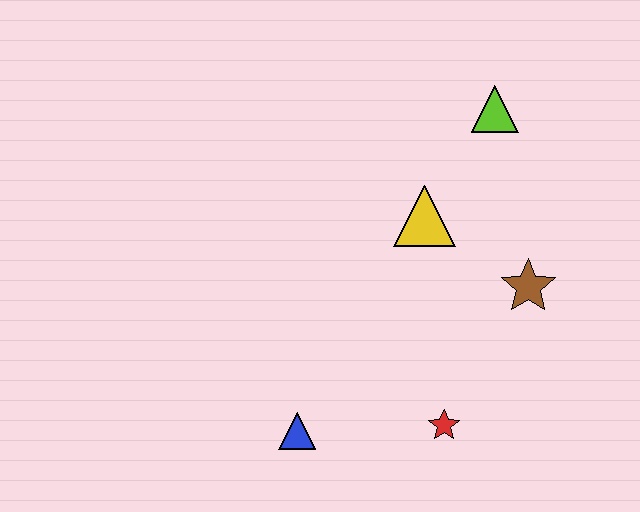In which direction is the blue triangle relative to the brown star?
The blue triangle is to the left of the brown star.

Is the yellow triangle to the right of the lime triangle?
No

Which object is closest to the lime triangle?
The yellow triangle is closest to the lime triangle.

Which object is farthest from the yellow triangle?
The blue triangle is farthest from the yellow triangle.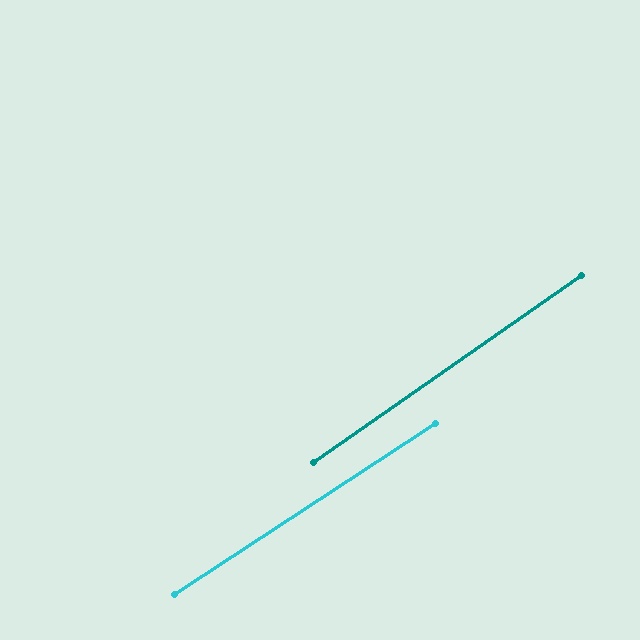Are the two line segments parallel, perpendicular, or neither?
Parallel — their directions differ by only 1.7°.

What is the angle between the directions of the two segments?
Approximately 2 degrees.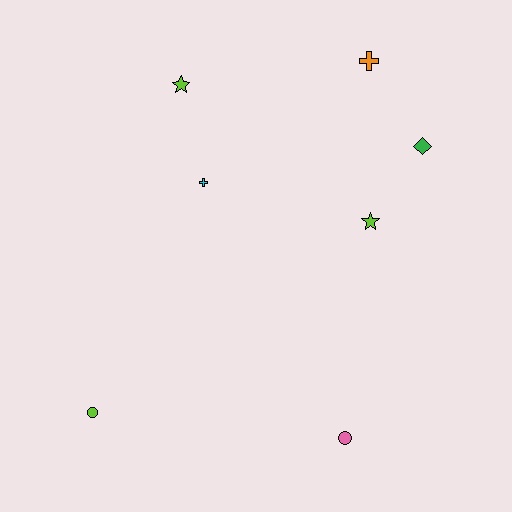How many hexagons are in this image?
There are no hexagons.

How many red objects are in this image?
There are no red objects.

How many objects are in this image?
There are 7 objects.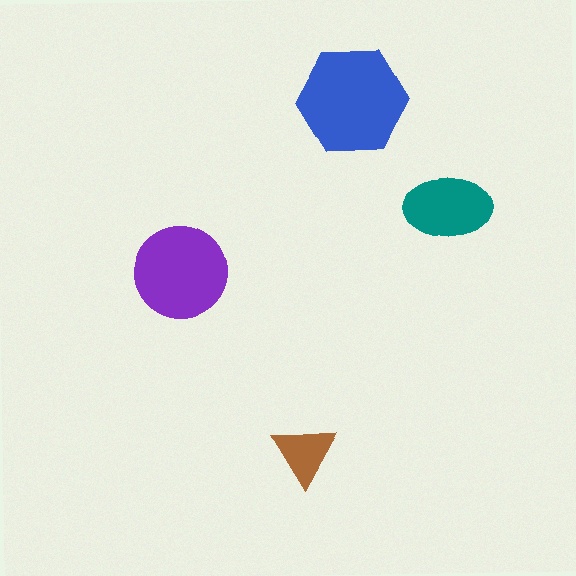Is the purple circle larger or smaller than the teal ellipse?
Larger.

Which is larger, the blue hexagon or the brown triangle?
The blue hexagon.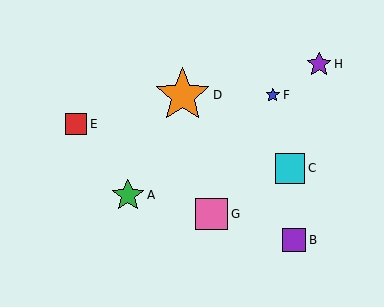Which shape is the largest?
The orange star (labeled D) is the largest.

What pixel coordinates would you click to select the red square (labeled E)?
Click at (76, 124) to select the red square E.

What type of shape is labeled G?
Shape G is a pink square.